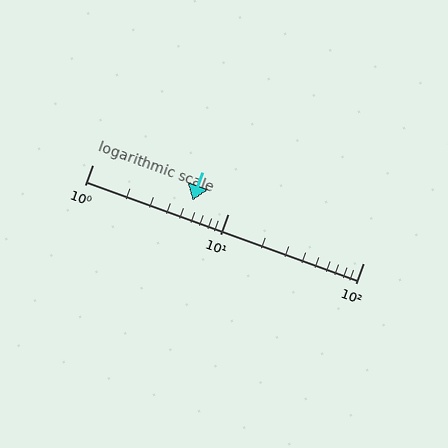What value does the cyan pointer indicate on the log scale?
The pointer indicates approximately 5.5.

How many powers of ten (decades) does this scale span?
The scale spans 2 decades, from 1 to 100.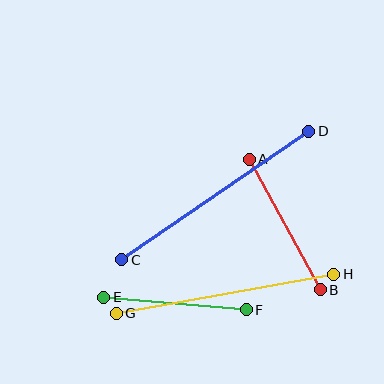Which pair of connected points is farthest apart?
Points C and D are farthest apart.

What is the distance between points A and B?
The distance is approximately 148 pixels.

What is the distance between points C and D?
The distance is approximately 227 pixels.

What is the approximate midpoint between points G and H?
The midpoint is at approximately (225, 294) pixels.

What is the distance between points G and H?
The distance is approximately 221 pixels.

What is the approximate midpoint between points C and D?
The midpoint is at approximately (215, 195) pixels.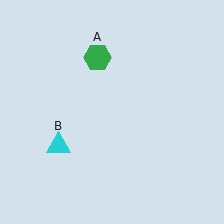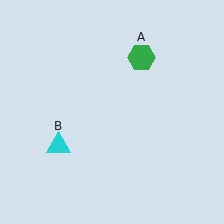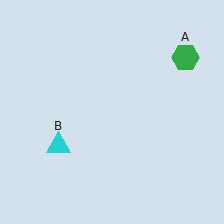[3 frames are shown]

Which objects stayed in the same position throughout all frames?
Cyan triangle (object B) remained stationary.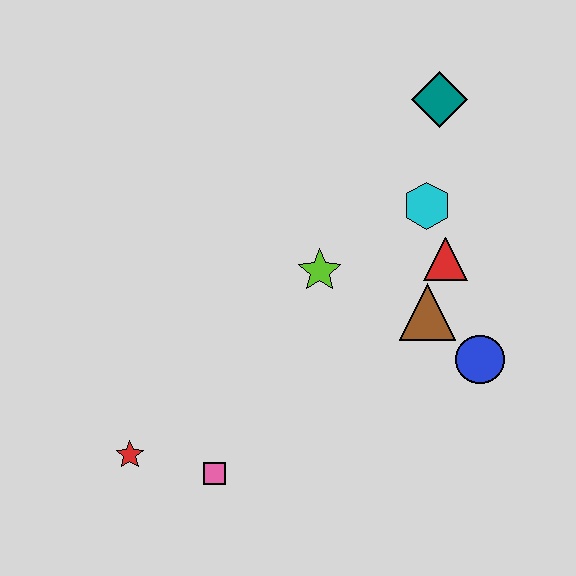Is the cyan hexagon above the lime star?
Yes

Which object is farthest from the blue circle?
The red star is farthest from the blue circle.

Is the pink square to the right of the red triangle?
No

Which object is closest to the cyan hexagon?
The red triangle is closest to the cyan hexagon.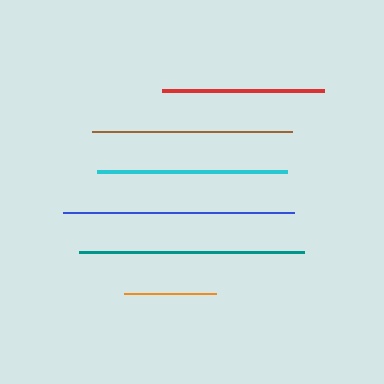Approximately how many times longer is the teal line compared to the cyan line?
The teal line is approximately 1.2 times the length of the cyan line.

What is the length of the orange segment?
The orange segment is approximately 92 pixels long.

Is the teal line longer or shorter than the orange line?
The teal line is longer than the orange line.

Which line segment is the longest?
The blue line is the longest at approximately 231 pixels.